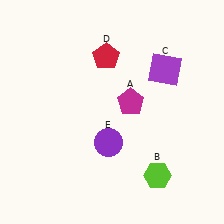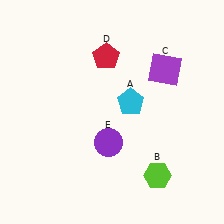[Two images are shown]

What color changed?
The pentagon (A) changed from magenta in Image 1 to cyan in Image 2.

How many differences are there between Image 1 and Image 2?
There is 1 difference between the two images.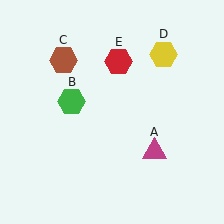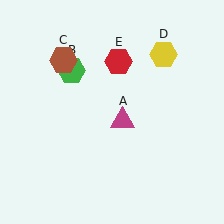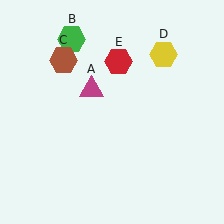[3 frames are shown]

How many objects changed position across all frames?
2 objects changed position: magenta triangle (object A), green hexagon (object B).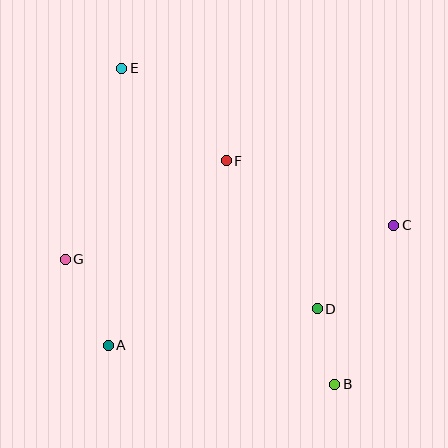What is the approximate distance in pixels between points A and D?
The distance between A and D is approximately 212 pixels.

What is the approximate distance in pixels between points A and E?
The distance between A and E is approximately 277 pixels.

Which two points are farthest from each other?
Points B and E are farthest from each other.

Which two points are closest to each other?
Points B and D are closest to each other.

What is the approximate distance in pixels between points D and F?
The distance between D and F is approximately 174 pixels.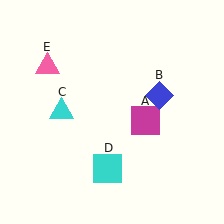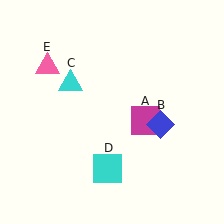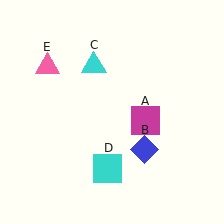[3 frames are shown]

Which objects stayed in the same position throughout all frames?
Magenta square (object A) and cyan square (object D) and pink triangle (object E) remained stationary.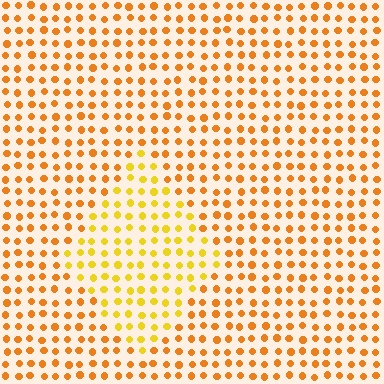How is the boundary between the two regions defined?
The boundary is defined purely by a slight shift in hue (about 25 degrees). Spacing, size, and orientation are identical on both sides.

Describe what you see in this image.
The image is filled with small orange elements in a uniform arrangement. A diamond-shaped region is visible where the elements are tinted to a slightly different hue, forming a subtle color boundary.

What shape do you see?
I see a diamond.